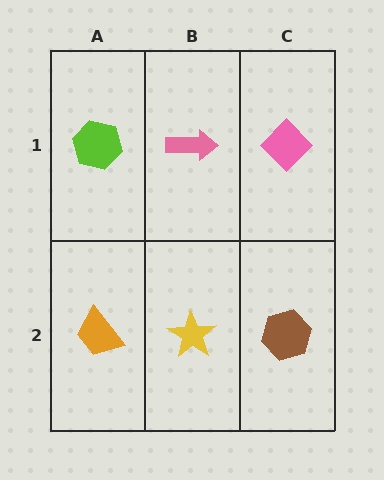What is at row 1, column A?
A lime hexagon.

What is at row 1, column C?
A pink diamond.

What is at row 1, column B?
A pink arrow.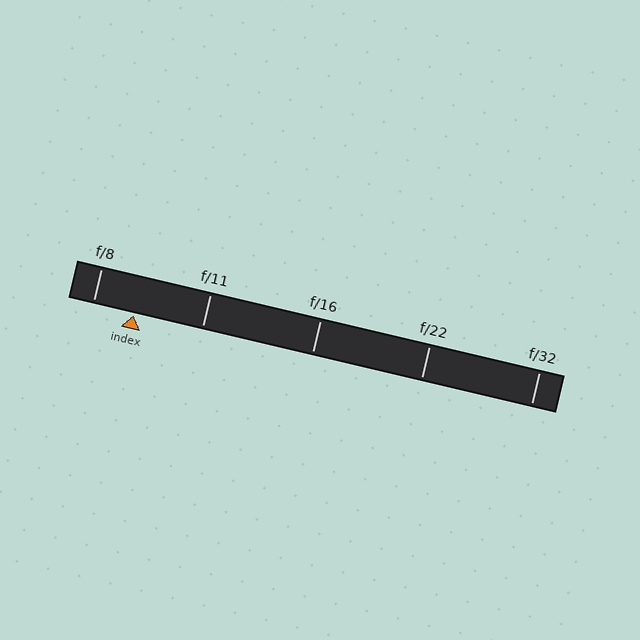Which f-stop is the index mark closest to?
The index mark is closest to f/8.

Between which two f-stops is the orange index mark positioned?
The index mark is between f/8 and f/11.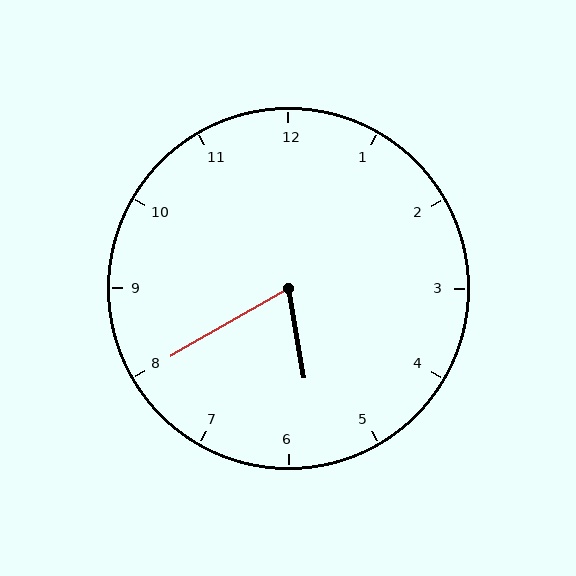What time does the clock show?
5:40.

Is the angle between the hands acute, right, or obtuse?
It is acute.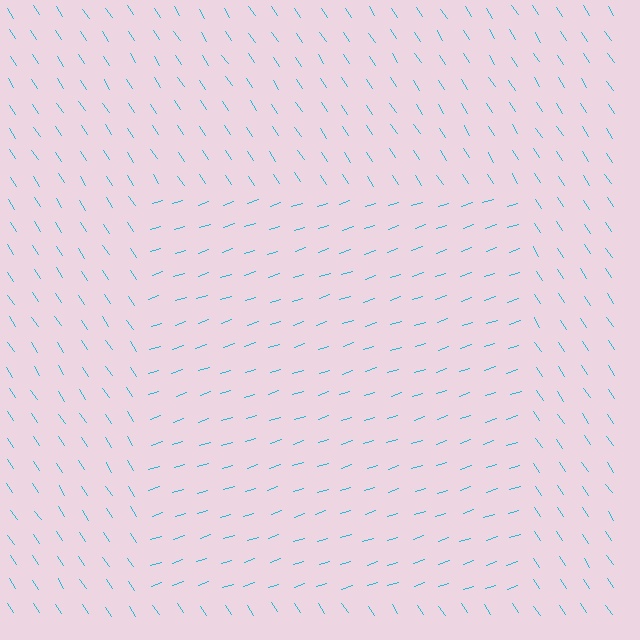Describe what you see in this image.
The image is filled with small cyan line segments. A rectangle region in the image has lines oriented differently from the surrounding lines, creating a visible texture boundary.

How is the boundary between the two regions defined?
The boundary is defined purely by a change in line orientation (approximately 75 degrees difference). All lines are the same color and thickness.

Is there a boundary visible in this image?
Yes, there is a texture boundary formed by a change in line orientation.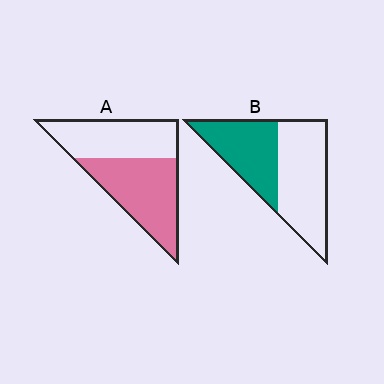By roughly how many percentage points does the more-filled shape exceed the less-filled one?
By roughly 10 percentage points (A over B).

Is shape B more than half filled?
No.